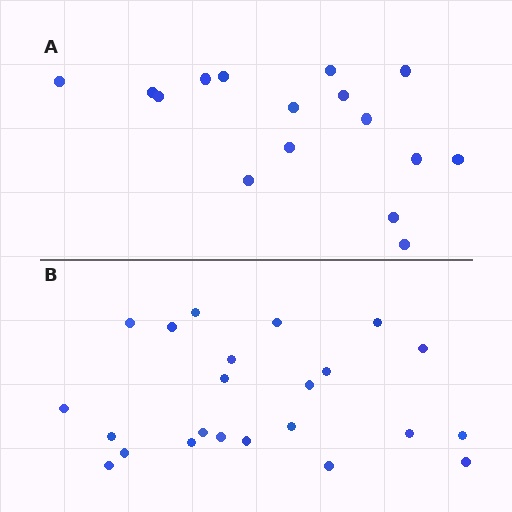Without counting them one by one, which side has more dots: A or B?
Region B (the bottom region) has more dots.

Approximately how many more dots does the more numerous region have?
Region B has roughly 8 or so more dots than region A.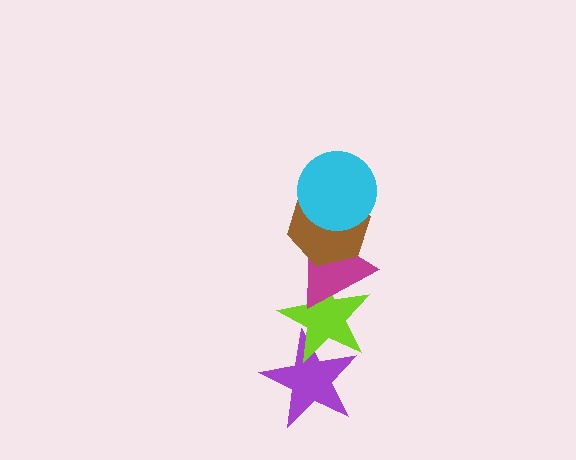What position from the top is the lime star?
The lime star is 4th from the top.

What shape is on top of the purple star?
The lime star is on top of the purple star.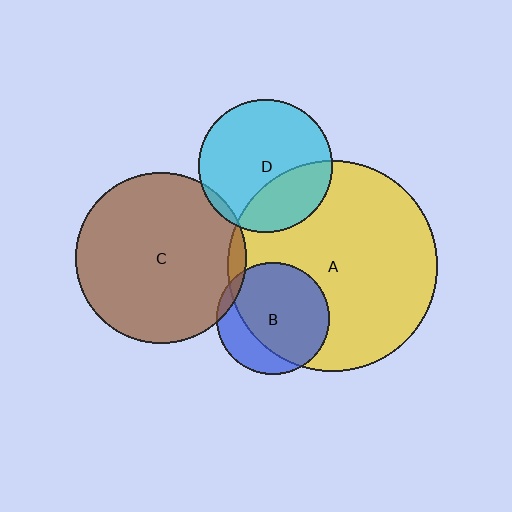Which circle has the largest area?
Circle A (yellow).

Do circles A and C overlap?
Yes.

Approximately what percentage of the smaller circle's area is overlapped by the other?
Approximately 5%.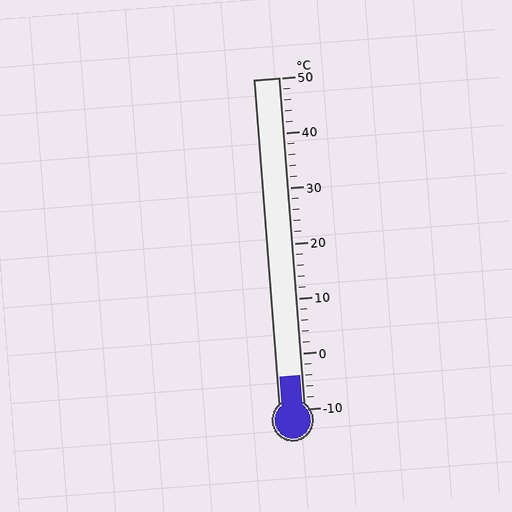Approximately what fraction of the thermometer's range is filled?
The thermometer is filled to approximately 10% of its range.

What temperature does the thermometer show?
The thermometer shows approximately -4°C.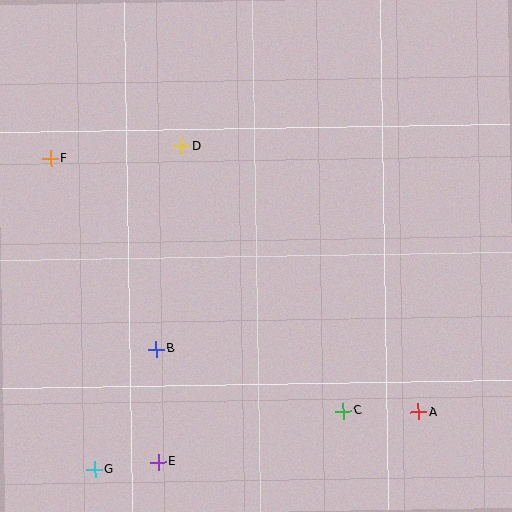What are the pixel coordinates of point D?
Point D is at (182, 146).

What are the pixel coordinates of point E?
Point E is at (159, 462).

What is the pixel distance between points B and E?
The distance between B and E is 113 pixels.